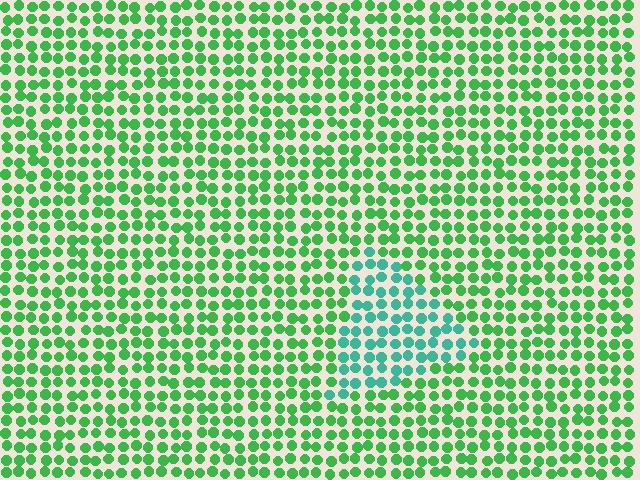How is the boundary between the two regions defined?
The boundary is defined purely by a slight shift in hue (about 39 degrees). Spacing, size, and orientation are identical on both sides.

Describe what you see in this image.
The image is filled with small green elements in a uniform arrangement. A triangle-shaped region is visible where the elements are tinted to a slightly different hue, forming a subtle color boundary.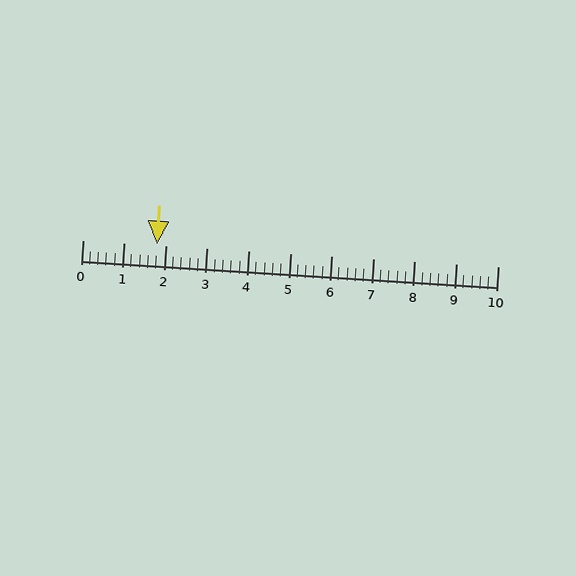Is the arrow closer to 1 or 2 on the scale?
The arrow is closer to 2.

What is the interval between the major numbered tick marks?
The major tick marks are spaced 1 units apart.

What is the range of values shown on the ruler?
The ruler shows values from 0 to 10.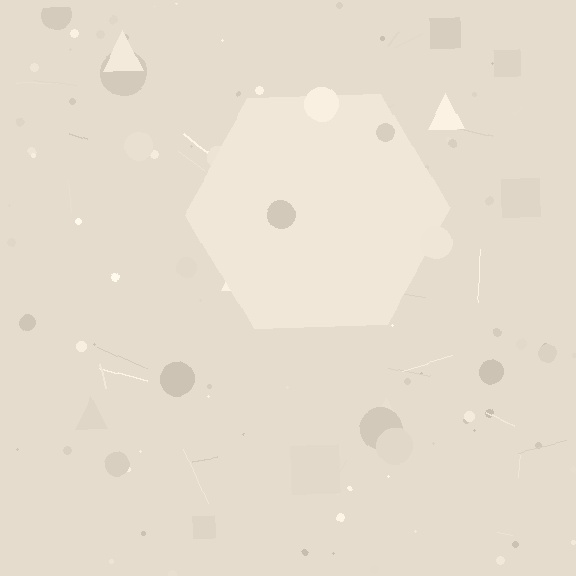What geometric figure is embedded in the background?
A hexagon is embedded in the background.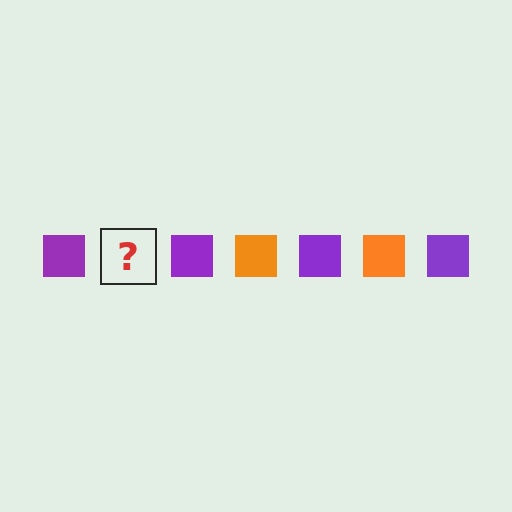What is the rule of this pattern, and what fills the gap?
The rule is that the pattern cycles through purple, orange squares. The gap should be filled with an orange square.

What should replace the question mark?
The question mark should be replaced with an orange square.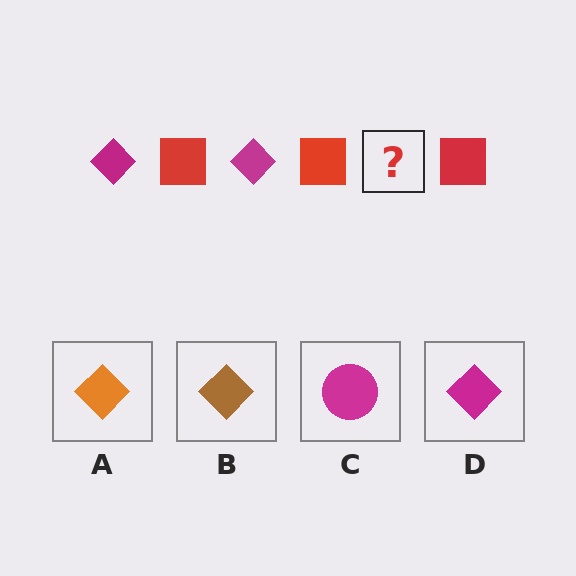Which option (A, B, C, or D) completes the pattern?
D.